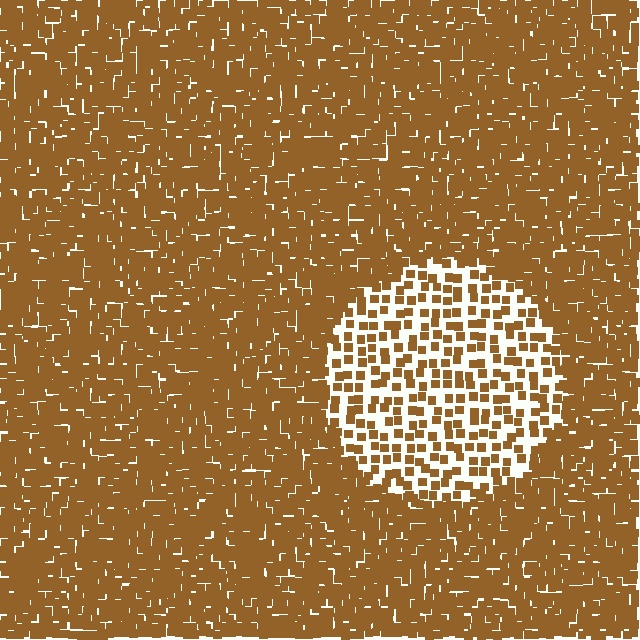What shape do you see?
I see a circle.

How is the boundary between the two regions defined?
The boundary is defined by a change in element density (approximately 2.6x ratio). All elements are the same color, size, and shape.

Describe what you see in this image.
The image contains small brown elements arranged at two different densities. A circle-shaped region is visible where the elements are less densely packed than the surrounding area.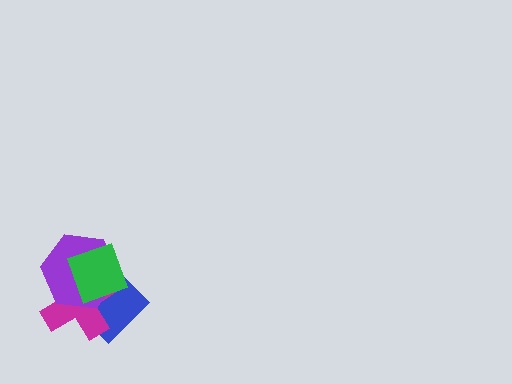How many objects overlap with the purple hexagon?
3 objects overlap with the purple hexagon.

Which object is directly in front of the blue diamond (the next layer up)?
The magenta cross is directly in front of the blue diamond.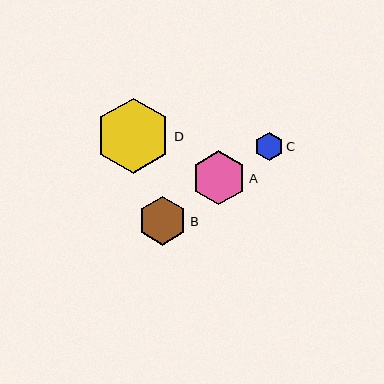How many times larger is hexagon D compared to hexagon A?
Hexagon D is approximately 1.4 times the size of hexagon A.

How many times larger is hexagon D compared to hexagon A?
Hexagon D is approximately 1.4 times the size of hexagon A.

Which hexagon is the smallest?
Hexagon C is the smallest with a size of approximately 28 pixels.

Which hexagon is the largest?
Hexagon D is the largest with a size of approximately 75 pixels.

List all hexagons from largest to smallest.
From largest to smallest: D, A, B, C.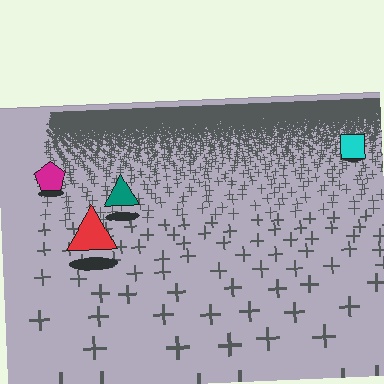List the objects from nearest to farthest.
From nearest to farthest: the red triangle, the teal triangle, the magenta pentagon, the cyan square.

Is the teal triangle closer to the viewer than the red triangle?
No. The red triangle is closer — you can tell from the texture gradient: the ground texture is coarser near it.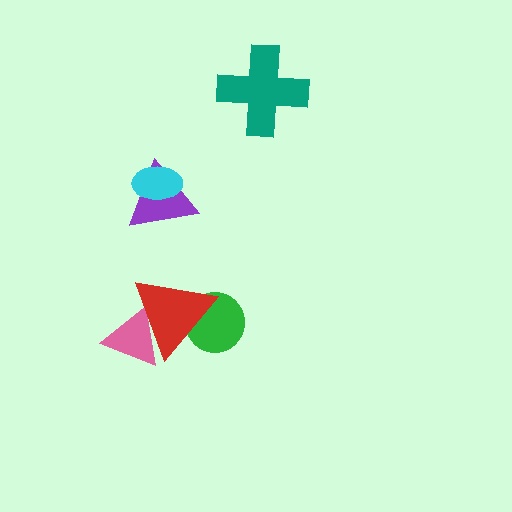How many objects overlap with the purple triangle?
1 object overlaps with the purple triangle.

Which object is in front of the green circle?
The red triangle is in front of the green circle.